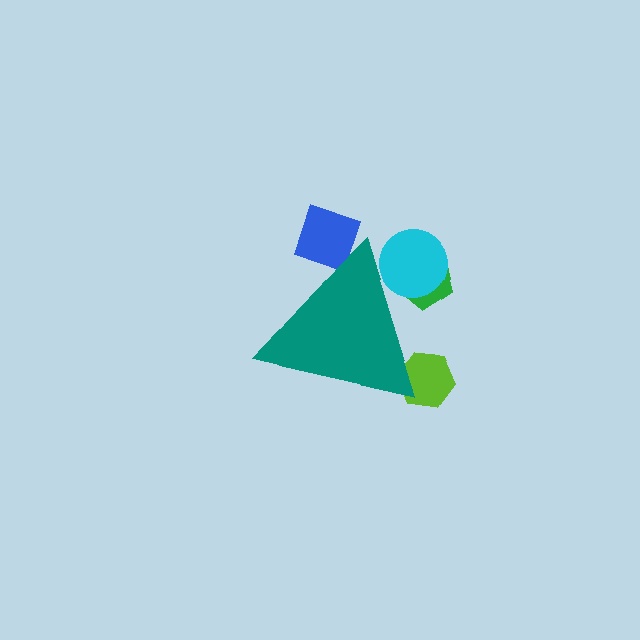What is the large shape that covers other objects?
A teal triangle.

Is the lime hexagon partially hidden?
Yes, the lime hexagon is partially hidden behind the teal triangle.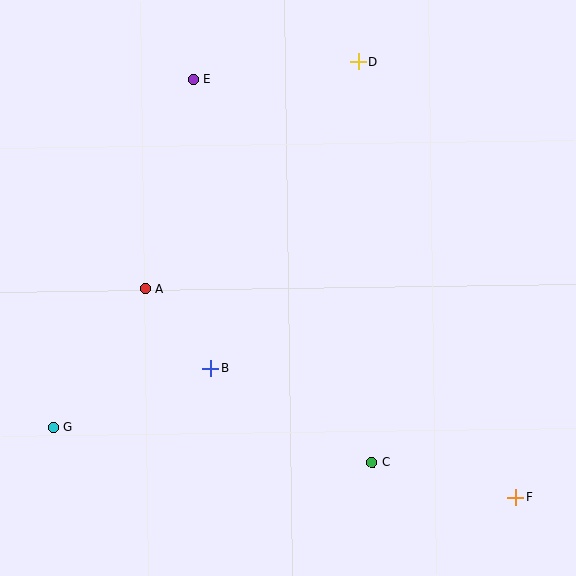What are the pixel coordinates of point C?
Point C is at (372, 462).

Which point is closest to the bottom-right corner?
Point F is closest to the bottom-right corner.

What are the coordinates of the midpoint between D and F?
The midpoint between D and F is at (437, 279).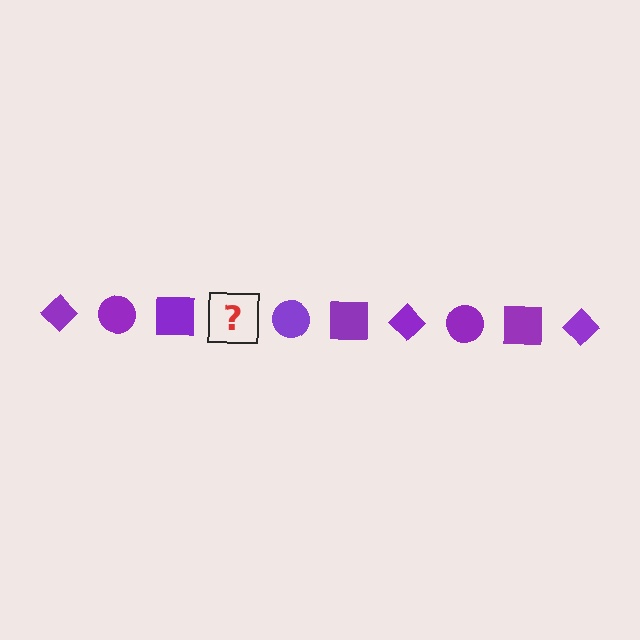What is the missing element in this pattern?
The missing element is a purple diamond.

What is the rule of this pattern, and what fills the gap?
The rule is that the pattern cycles through diamond, circle, square shapes in purple. The gap should be filled with a purple diamond.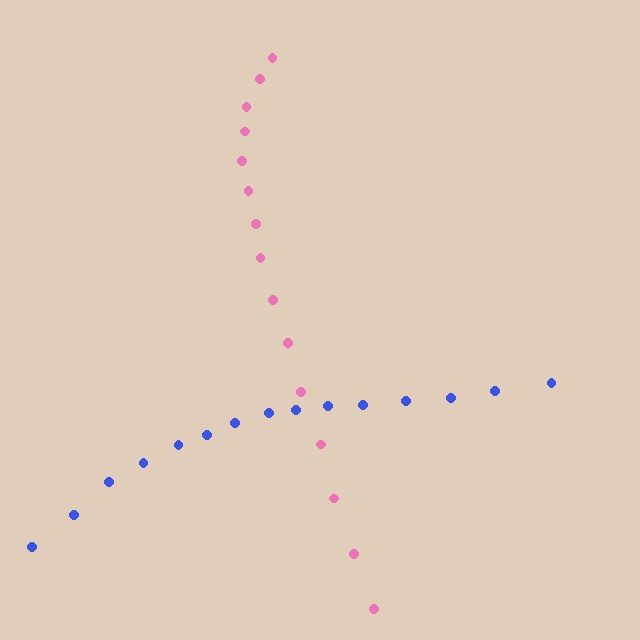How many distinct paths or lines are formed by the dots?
There are 2 distinct paths.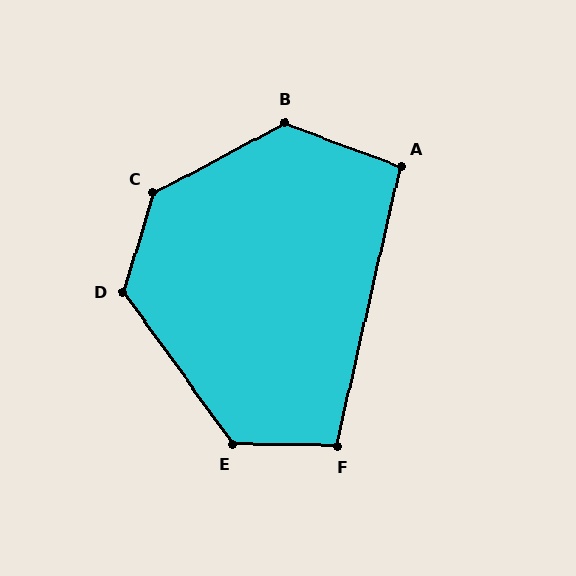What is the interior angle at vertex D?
Approximately 127 degrees (obtuse).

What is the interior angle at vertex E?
Approximately 127 degrees (obtuse).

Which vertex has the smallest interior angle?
A, at approximately 98 degrees.